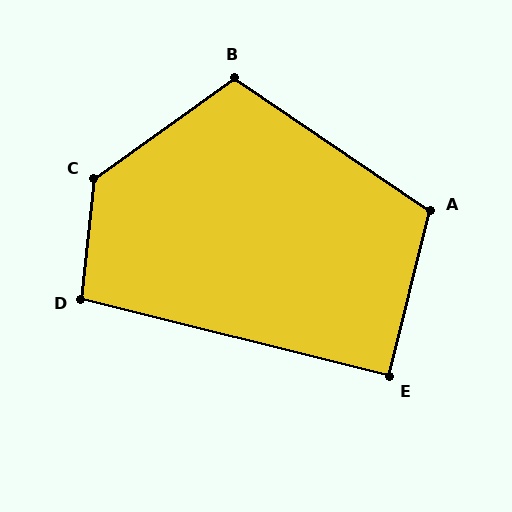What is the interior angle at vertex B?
Approximately 110 degrees (obtuse).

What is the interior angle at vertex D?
Approximately 98 degrees (obtuse).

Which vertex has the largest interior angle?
C, at approximately 132 degrees.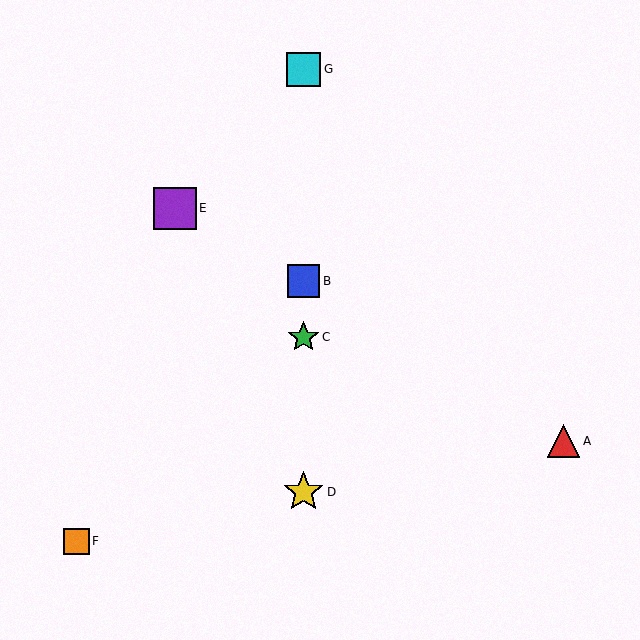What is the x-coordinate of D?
Object D is at x≈303.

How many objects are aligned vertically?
4 objects (B, C, D, G) are aligned vertically.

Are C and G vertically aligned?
Yes, both are at x≈303.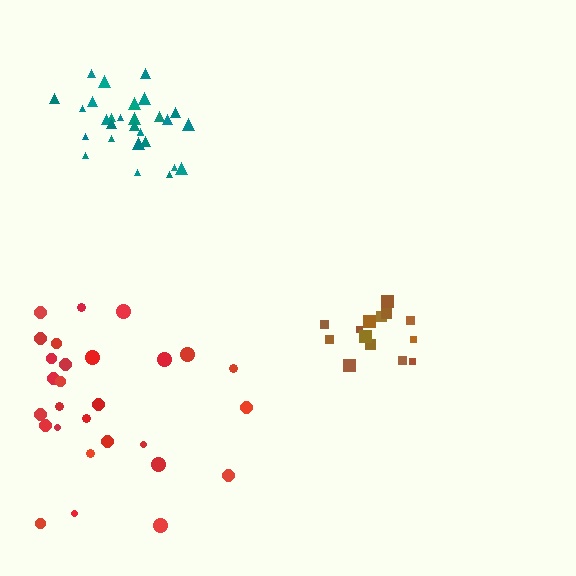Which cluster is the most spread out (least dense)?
Red.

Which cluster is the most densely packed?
Teal.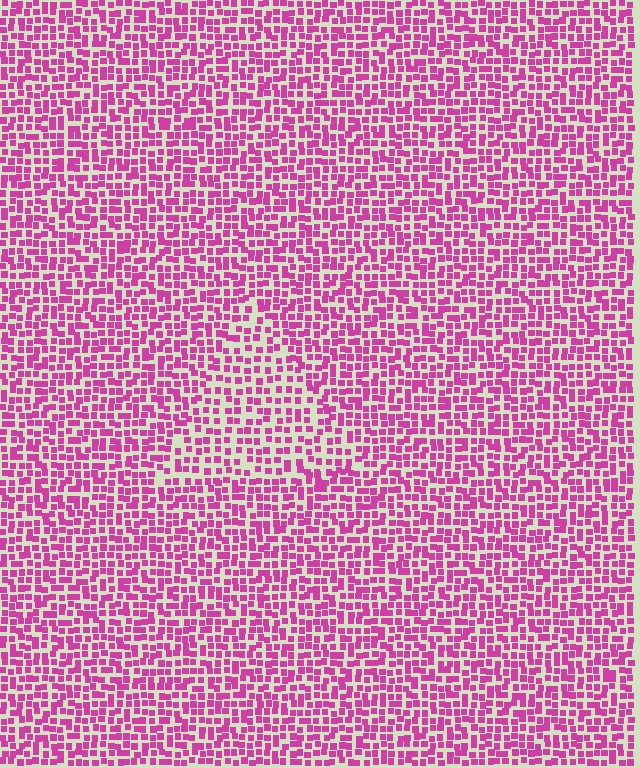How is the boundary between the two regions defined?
The boundary is defined by a change in element density (approximately 1.5x ratio). All elements are the same color, size, and shape.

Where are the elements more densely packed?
The elements are more densely packed outside the triangle boundary.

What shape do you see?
I see a triangle.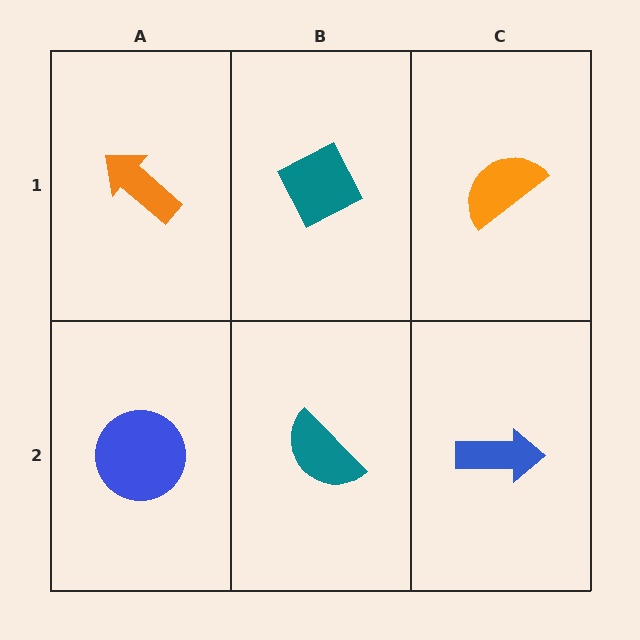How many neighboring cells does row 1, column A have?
2.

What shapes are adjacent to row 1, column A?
A blue circle (row 2, column A), a teal diamond (row 1, column B).